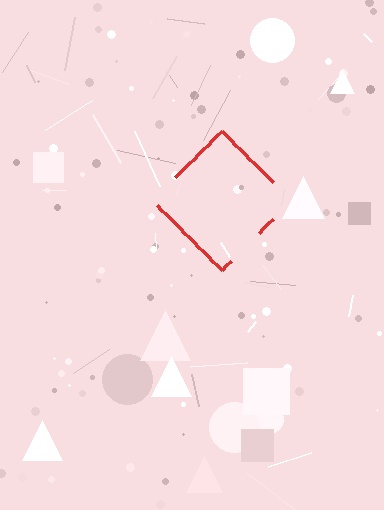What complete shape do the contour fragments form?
The contour fragments form a diamond.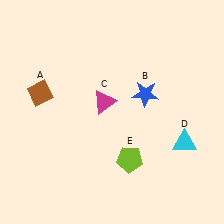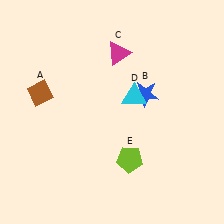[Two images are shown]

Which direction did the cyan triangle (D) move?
The cyan triangle (D) moved left.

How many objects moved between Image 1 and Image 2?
2 objects moved between the two images.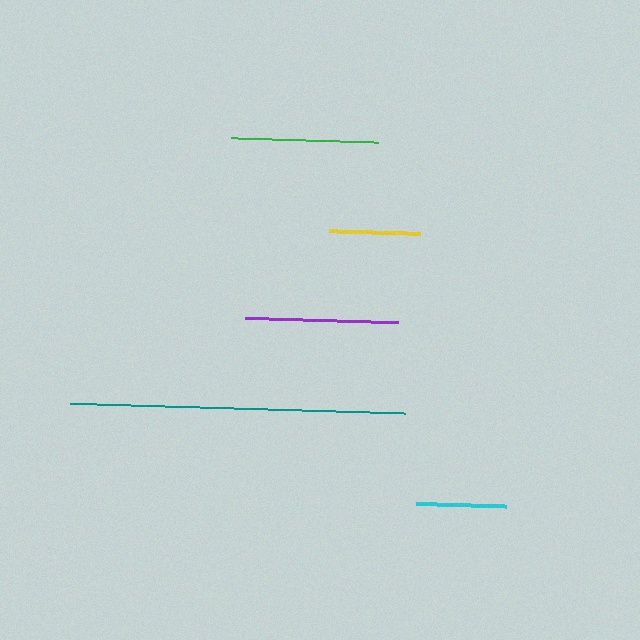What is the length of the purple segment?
The purple segment is approximately 153 pixels long.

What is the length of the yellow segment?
The yellow segment is approximately 91 pixels long.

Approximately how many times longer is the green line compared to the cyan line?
The green line is approximately 1.6 times the length of the cyan line.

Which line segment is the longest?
The teal line is the longest at approximately 336 pixels.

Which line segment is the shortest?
The cyan line is the shortest at approximately 91 pixels.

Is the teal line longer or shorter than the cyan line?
The teal line is longer than the cyan line.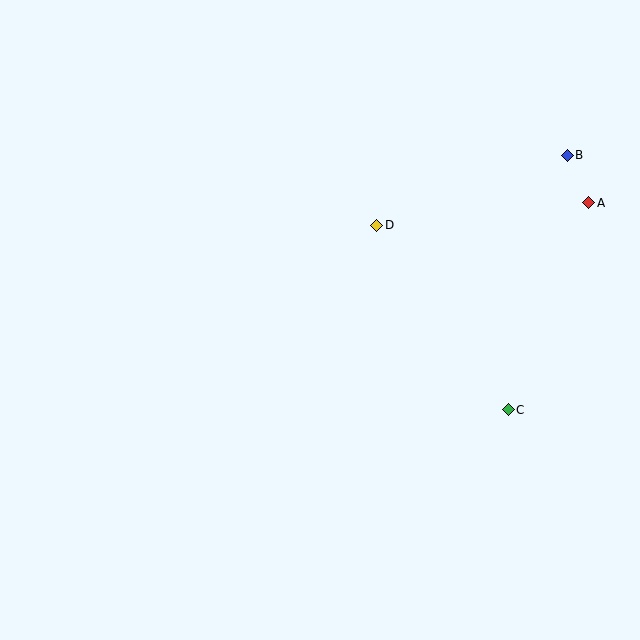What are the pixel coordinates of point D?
Point D is at (377, 225).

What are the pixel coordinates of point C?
Point C is at (508, 410).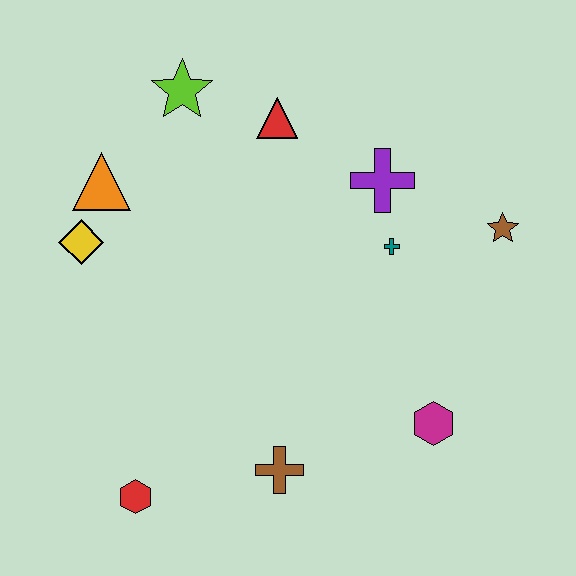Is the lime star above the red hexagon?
Yes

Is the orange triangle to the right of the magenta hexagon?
No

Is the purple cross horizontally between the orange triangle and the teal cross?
Yes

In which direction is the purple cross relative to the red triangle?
The purple cross is to the right of the red triangle.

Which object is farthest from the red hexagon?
The brown star is farthest from the red hexagon.